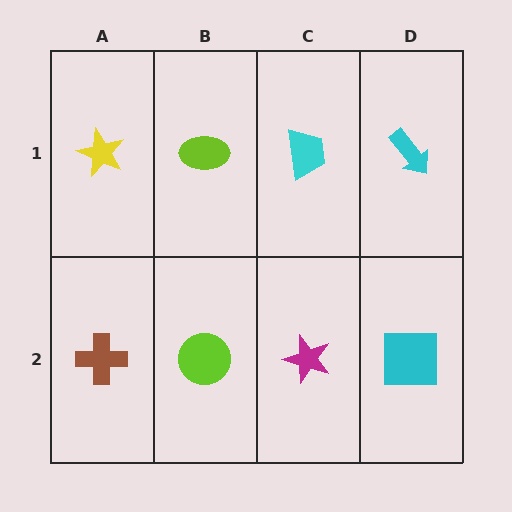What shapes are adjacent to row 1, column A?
A brown cross (row 2, column A), a lime ellipse (row 1, column B).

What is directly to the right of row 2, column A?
A lime circle.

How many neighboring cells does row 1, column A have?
2.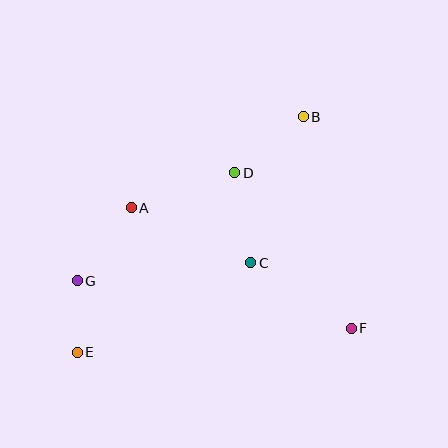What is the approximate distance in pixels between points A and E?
The distance between A and E is approximately 154 pixels.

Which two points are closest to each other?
Points E and G are closest to each other.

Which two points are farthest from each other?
Points B and E are farthest from each other.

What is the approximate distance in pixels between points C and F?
The distance between C and F is approximately 120 pixels.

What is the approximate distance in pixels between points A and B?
The distance between A and B is approximately 195 pixels.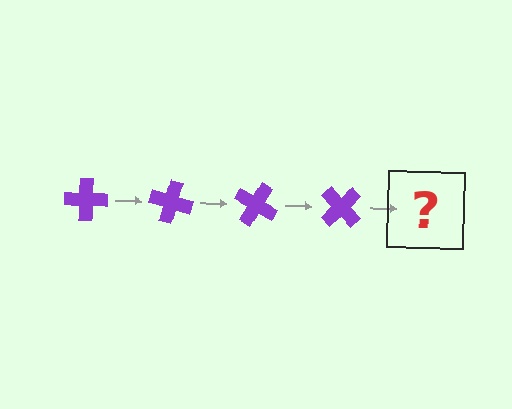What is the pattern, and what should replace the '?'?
The pattern is that the cross rotates 15 degrees each step. The '?' should be a purple cross rotated 60 degrees.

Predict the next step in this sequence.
The next step is a purple cross rotated 60 degrees.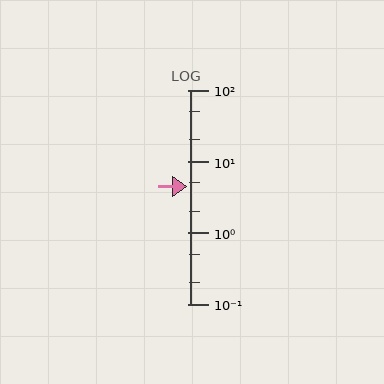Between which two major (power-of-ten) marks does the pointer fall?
The pointer is between 1 and 10.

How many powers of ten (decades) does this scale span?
The scale spans 3 decades, from 0.1 to 100.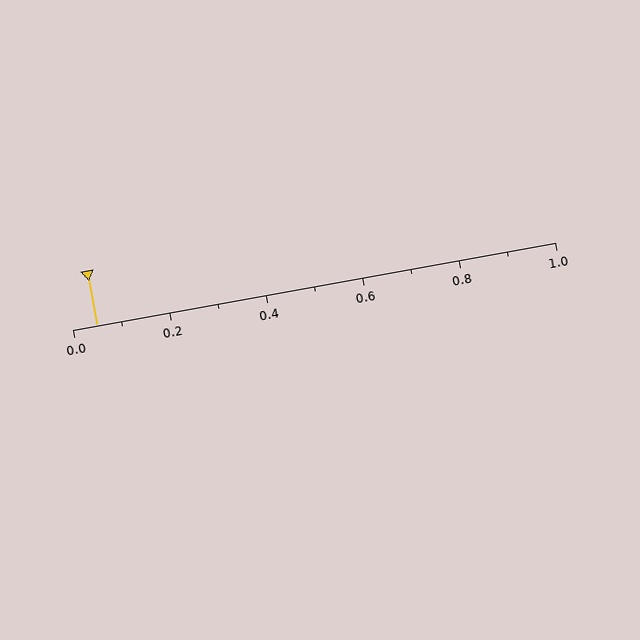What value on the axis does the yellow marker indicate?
The marker indicates approximately 0.05.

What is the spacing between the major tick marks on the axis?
The major ticks are spaced 0.2 apart.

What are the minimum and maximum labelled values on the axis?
The axis runs from 0.0 to 1.0.